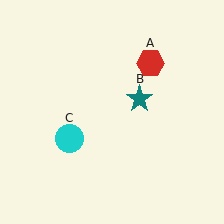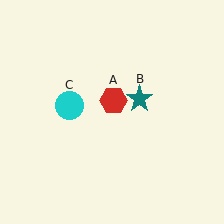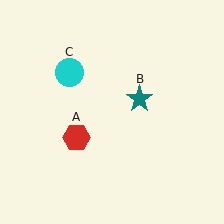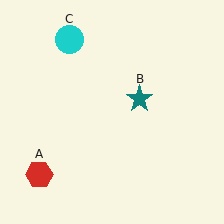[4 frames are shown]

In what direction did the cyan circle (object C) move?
The cyan circle (object C) moved up.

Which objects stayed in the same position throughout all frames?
Teal star (object B) remained stationary.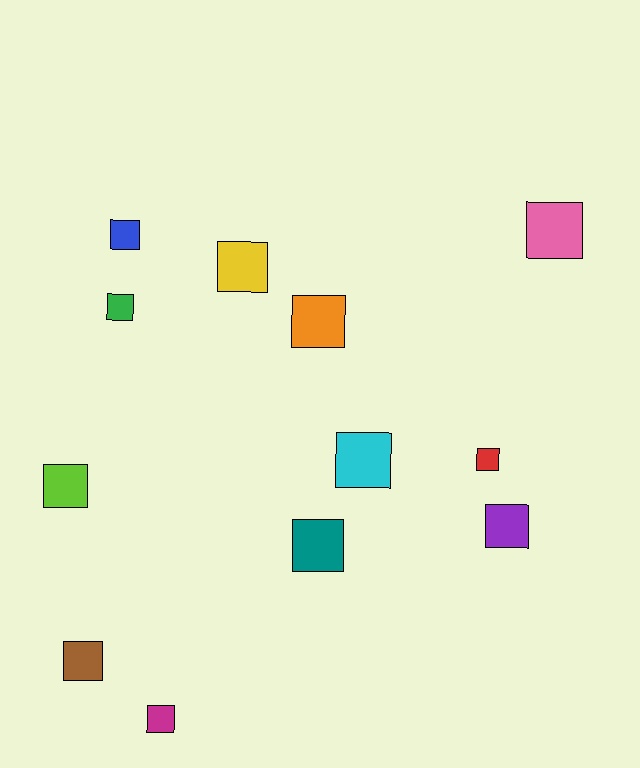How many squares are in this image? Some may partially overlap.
There are 12 squares.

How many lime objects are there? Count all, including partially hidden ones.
There is 1 lime object.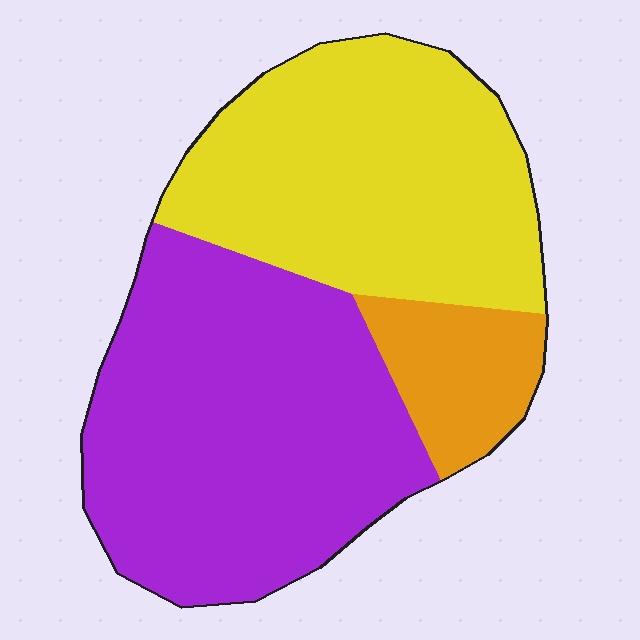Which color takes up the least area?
Orange, at roughly 10%.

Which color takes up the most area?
Purple, at roughly 50%.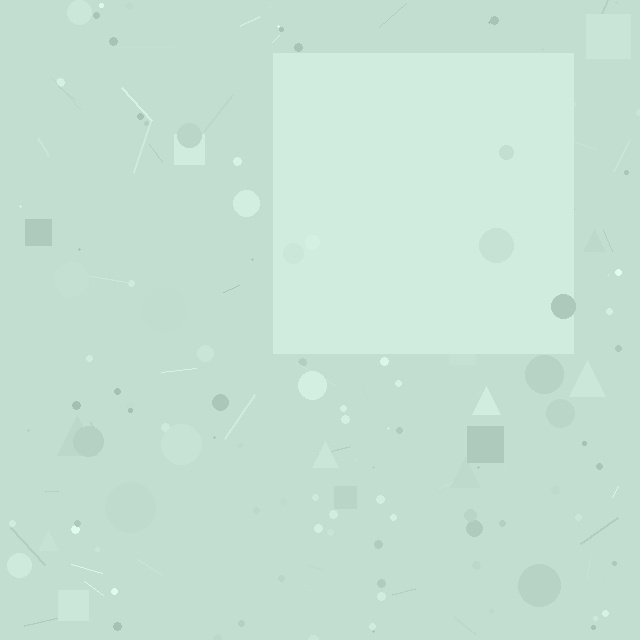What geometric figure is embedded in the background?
A square is embedded in the background.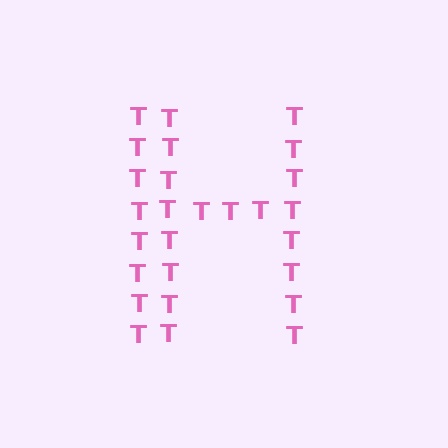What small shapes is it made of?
It is made of small letter T's.